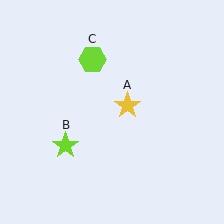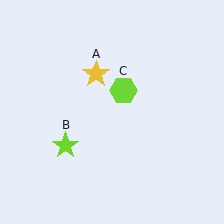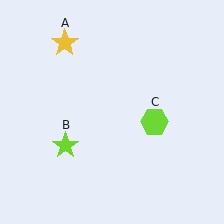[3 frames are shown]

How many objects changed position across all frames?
2 objects changed position: yellow star (object A), lime hexagon (object C).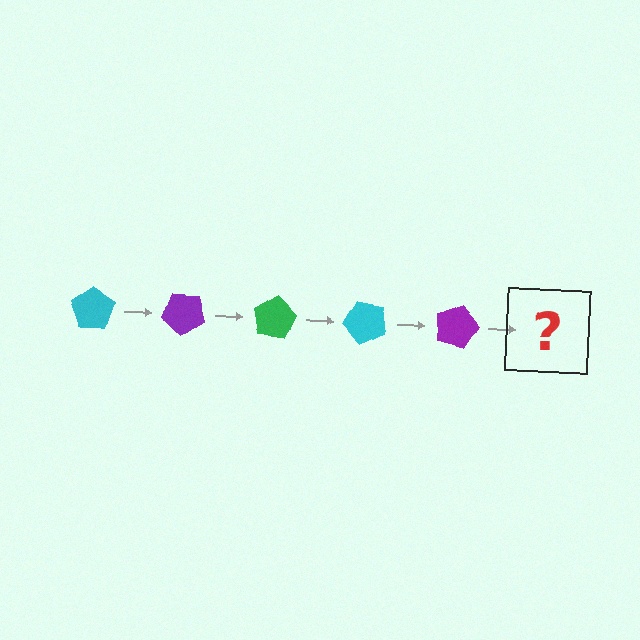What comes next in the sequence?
The next element should be a green pentagon, rotated 200 degrees from the start.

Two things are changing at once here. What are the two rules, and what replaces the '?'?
The two rules are that it rotates 40 degrees each step and the color cycles through cyan, purple, and green. The '?' should be a green pentagon, rotated 200 degrees from the start.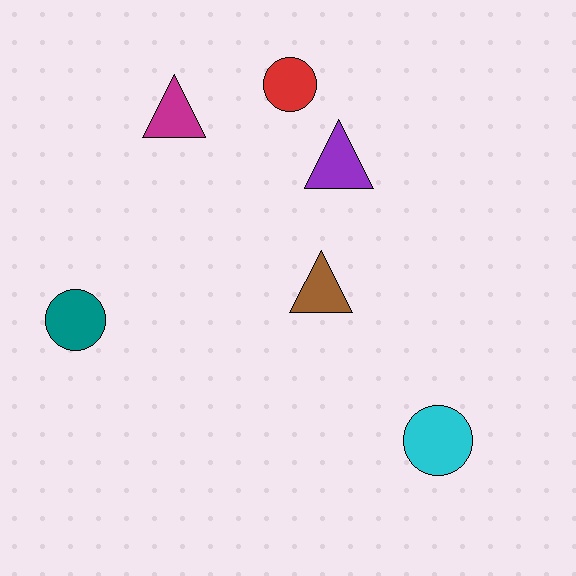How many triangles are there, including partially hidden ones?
There are 3 triangles.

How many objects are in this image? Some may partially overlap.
There are 6 objects.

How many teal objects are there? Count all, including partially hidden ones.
There is 1 teal object.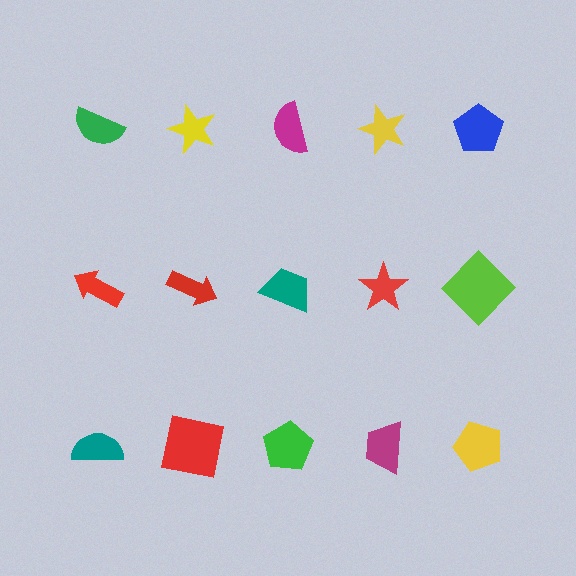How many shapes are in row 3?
5 shapes.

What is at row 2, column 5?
A lime diamond.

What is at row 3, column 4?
A magenta trapezoid.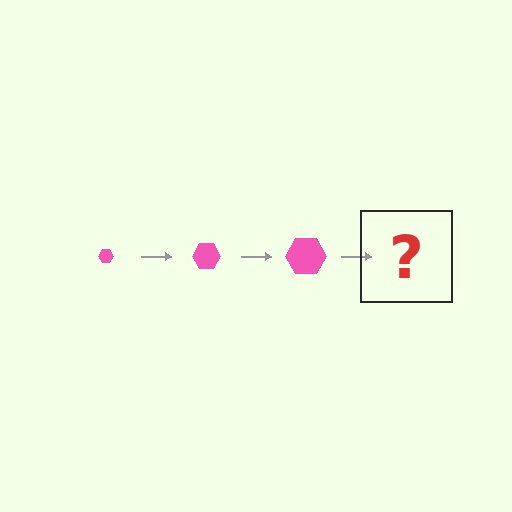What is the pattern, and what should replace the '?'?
The pattern is that the hexagon gets progressively larger each step. The '?' should be a pink hexagon, larger than the previous one.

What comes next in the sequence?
The next element should be a pink hexagon, larger than the previous one.